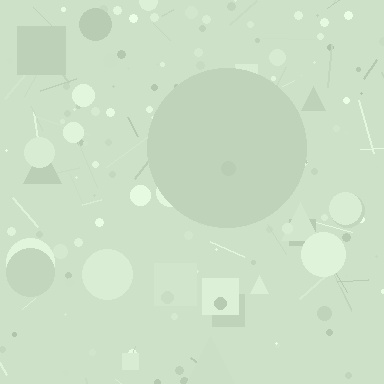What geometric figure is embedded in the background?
A circle is embedded in the background.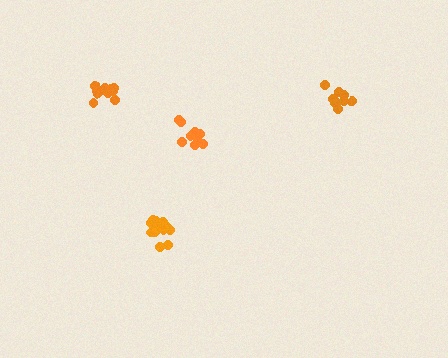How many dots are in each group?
Group 1: 9 dots, Group 2: 11 dots, Group 3: 15 dots, Group 4: 9 dots (44 total).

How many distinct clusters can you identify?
There are 4 distinct clusters.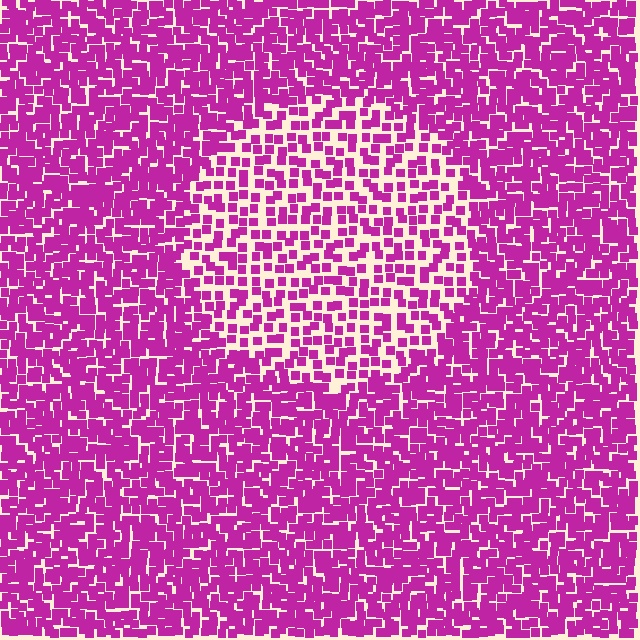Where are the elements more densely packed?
The elements are more densely packed outside the circle boundary.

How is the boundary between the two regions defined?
The boundary is defined by a change in element density (approximately 1.9x ratio). All elements are the same color, size, and shape.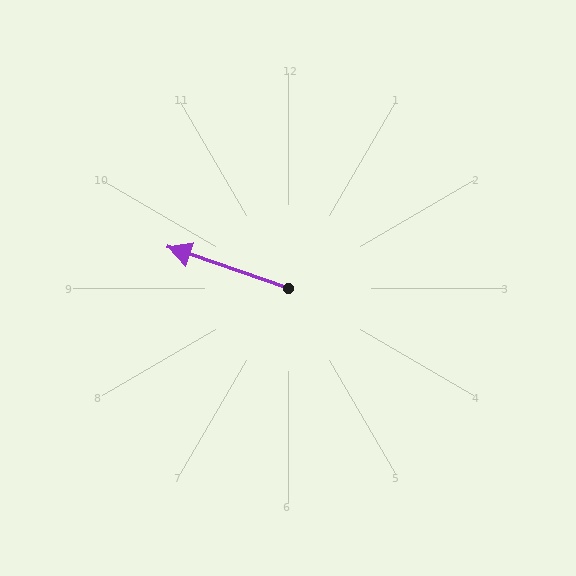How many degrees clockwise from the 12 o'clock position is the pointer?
Approximately 289 degrees.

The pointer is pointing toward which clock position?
Roughly 10 o'clock.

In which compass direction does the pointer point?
West.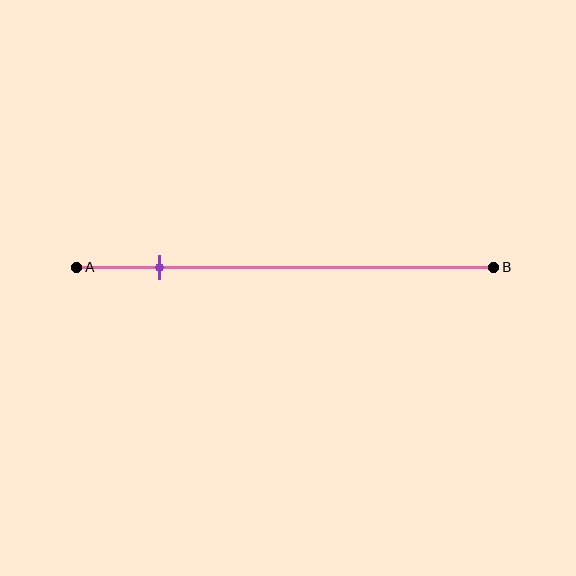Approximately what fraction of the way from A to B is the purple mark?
The purple mark is approximately 20% of the way from A to B.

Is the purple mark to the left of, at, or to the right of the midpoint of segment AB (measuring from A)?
The purple mark is to the left of the midpoint of segment AB.